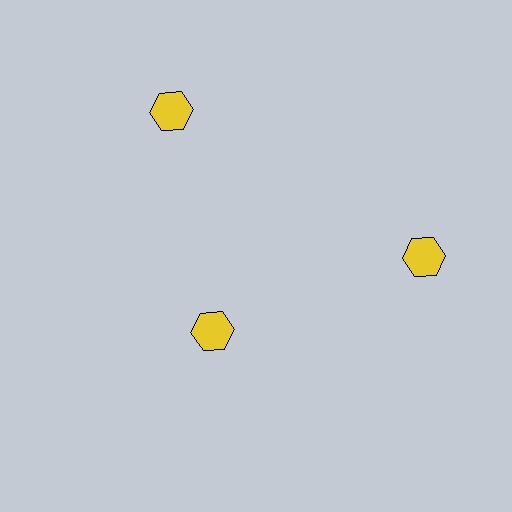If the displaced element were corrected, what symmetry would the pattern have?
It would have 3-fold rotational symmetry — the pattern would map onto itself every 120 degrees.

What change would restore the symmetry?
The symmetry would be restored by moving it outward, back onto the ring so that all 3 hexagons sit at equal angles and equal distance from the center.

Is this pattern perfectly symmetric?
No. The 3 yellow hexagons are arranged in a ring, but one element near the 7 o'clock position is pulled inward toward the center, breaking the 3-fold rotational symmetry.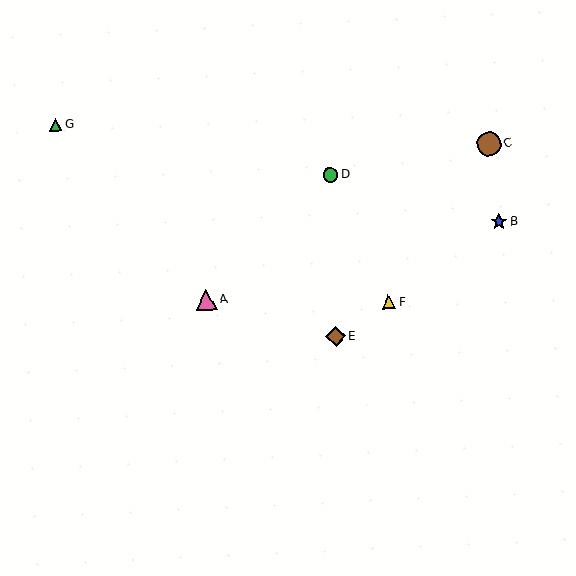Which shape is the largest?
The brown circle (labeled C) is the largest.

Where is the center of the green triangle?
The center of the green triangle is at (56, 124).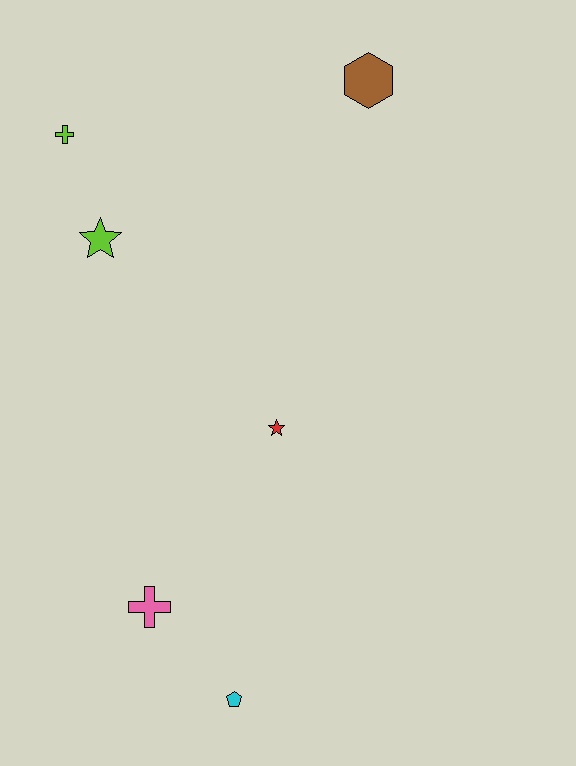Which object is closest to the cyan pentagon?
The pink cross is closest to the cyan pentagon.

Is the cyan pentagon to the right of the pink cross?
Yes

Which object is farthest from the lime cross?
The cyan pentagon is farthest from the lime cross.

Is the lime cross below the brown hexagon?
Yes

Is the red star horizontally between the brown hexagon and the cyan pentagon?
Yes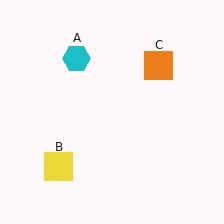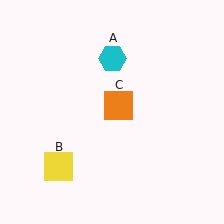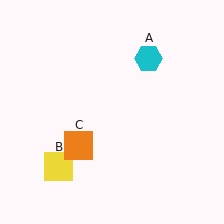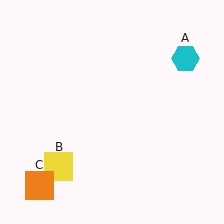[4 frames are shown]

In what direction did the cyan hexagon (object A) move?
The cyan hexagon (object A) moved right.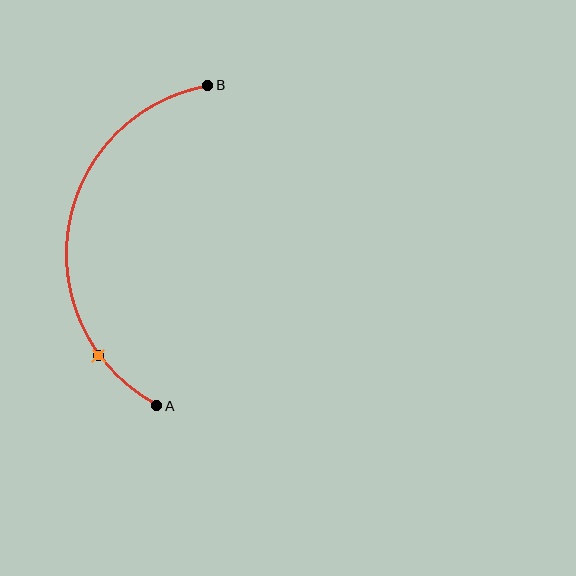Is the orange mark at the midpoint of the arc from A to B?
No. The orange mark lies on the arc but is closer to endpoint A. The arc midpoint would be at the point on the curve equidistant along the arc from both A and B.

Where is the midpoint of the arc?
The arc midpoint is the point on the curve farthest from the straight line joining A and B. It sits to the left of that line.